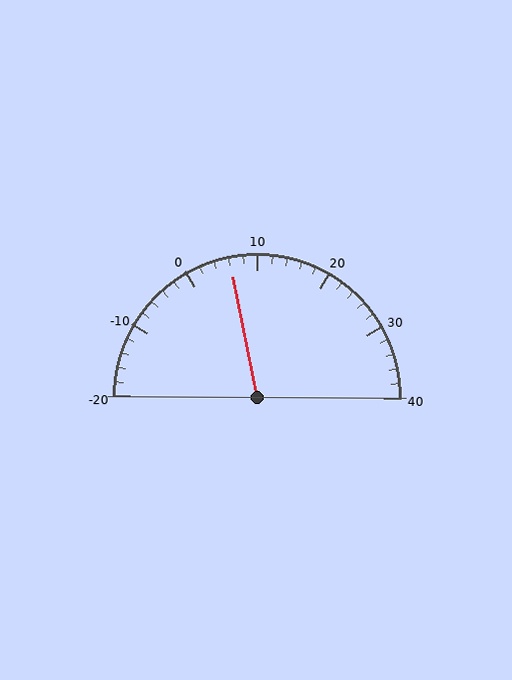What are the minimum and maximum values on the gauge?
The gauge ranges from -20 to 40.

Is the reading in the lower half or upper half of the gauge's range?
The reading is in the lower half of the range (-20 to 40).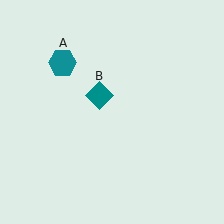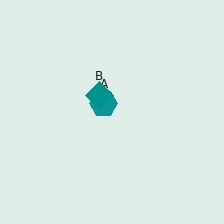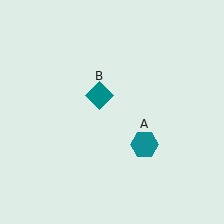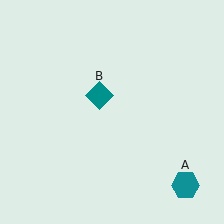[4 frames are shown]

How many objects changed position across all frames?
1 object changed position: teal hexagon (object A).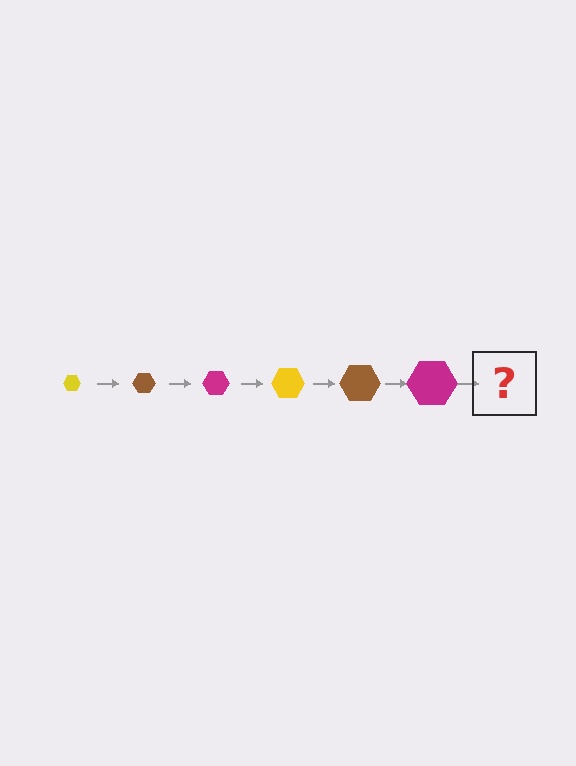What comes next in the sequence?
The next element should be a yellow hexagon, larger than the previous one.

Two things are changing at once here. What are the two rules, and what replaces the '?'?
The two rules are that the hexagon grows larger each step and the color cycles through yellow, brown, and magenta. The '?' should be a yellow hexagon, larger than the previous one.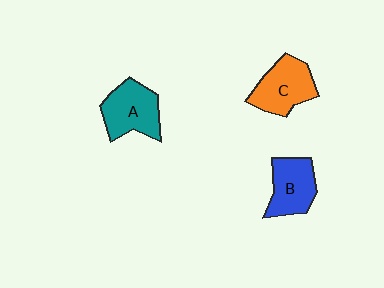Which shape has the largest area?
Shape A (teal).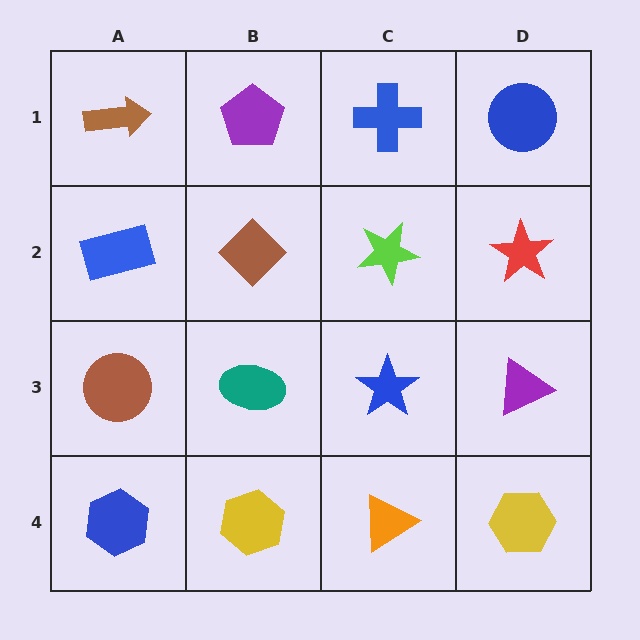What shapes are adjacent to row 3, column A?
A blue rectangle (row 2, column A), a blue hexagon (row 4, column A), a teal ellipse (row 3, column B).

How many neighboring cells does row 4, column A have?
2.